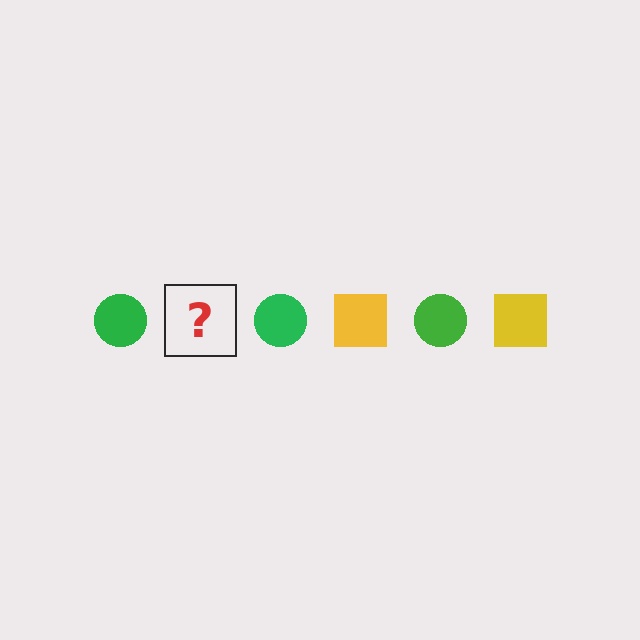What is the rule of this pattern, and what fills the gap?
The rule is that the pattern alternates between green circle and yellow square. The gap should be filled with a yellow square.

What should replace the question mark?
The question mark should be replaced with a yellow square.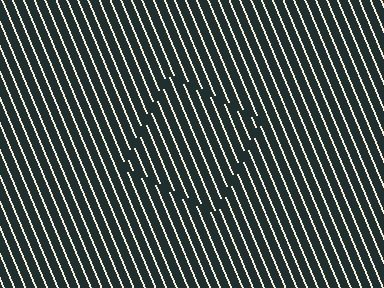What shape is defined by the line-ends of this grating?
An illusory square. The interior of the shape contains the same grating, shifted by half a period — the contour is defined by the phase discontinuity where line-ends from the inner and outer gratings abut.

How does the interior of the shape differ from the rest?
The interior of the shape contains the same grating, shifted by half a period — the contour is defined by the phase discontinuity where line-ends from the inner and outer gratings abut.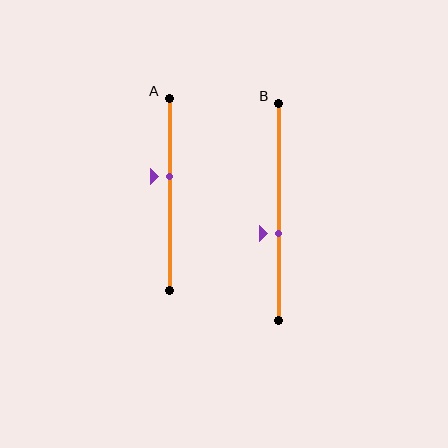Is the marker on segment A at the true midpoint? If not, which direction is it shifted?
No, the marker on segment A is shifted upward by about 9% of the segment length.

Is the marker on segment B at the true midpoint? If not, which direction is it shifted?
No, the marker on segment B is shifted downward by about 10% of the segment length.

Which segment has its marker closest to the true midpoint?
Segment A has its marker closest to the true midpoint.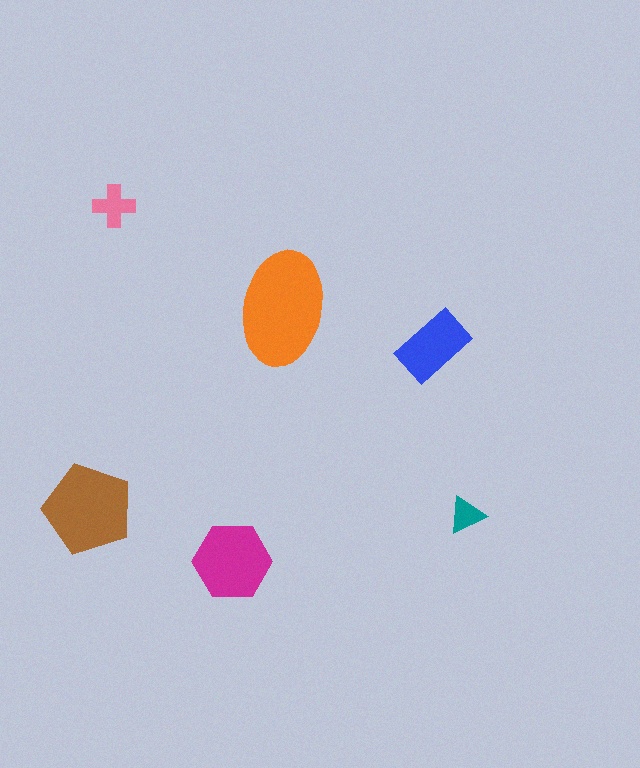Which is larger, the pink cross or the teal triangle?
The pink cross.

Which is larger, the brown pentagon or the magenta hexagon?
The brown pentagon.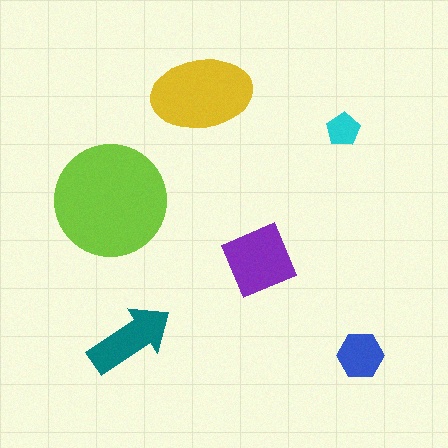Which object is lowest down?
The blue hexagon is bottommost.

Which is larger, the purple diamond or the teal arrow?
The purple diamond.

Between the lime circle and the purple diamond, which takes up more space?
The lime circle.